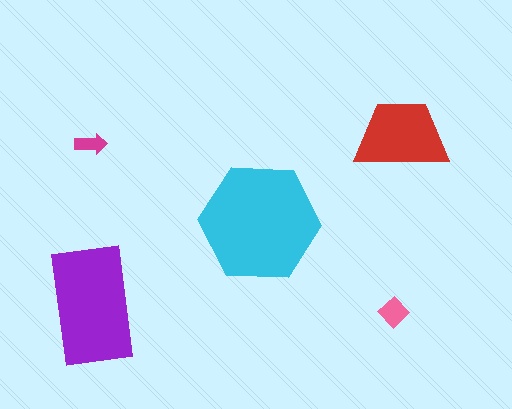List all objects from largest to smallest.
The cyan hexagon, the purple rectangle, the red trapezoid, the pink diamond, the magenta arrow.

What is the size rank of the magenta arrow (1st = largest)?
5th.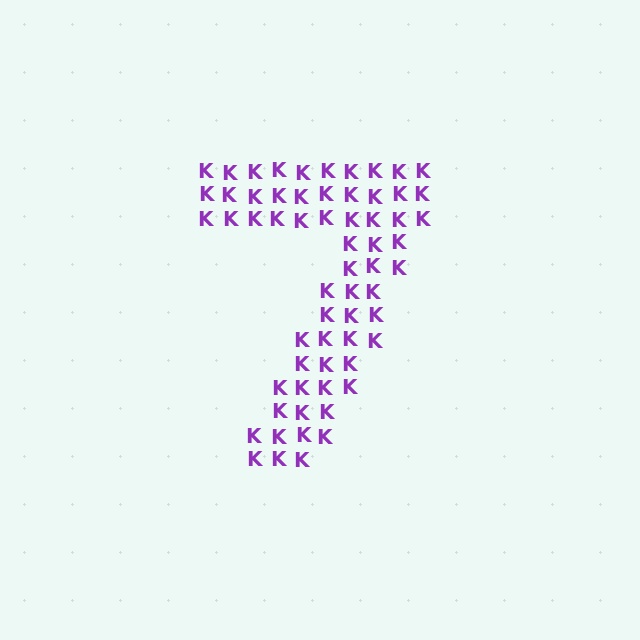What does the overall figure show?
The overall figure shows the digit 7.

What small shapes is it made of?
It is made of small letter K's.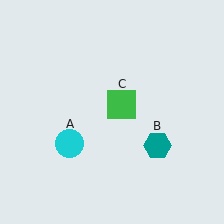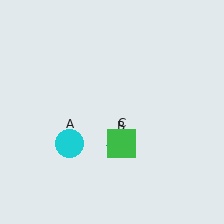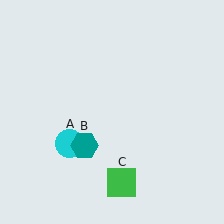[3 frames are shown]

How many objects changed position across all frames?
2 objects changed position: teal hexagon (object B), green square (object C).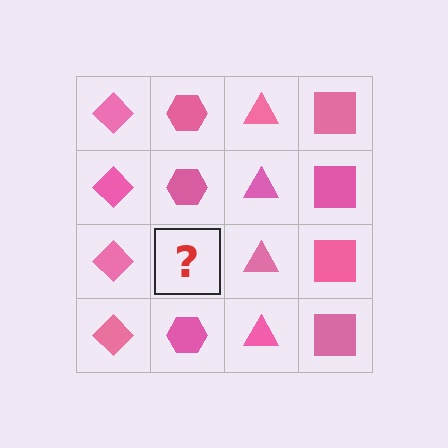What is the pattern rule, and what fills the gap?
The rule is that each column has a consistent shape. The gap should be filled with a pink hexagon.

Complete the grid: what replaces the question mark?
The question mark should be replaced with a pink hexagon.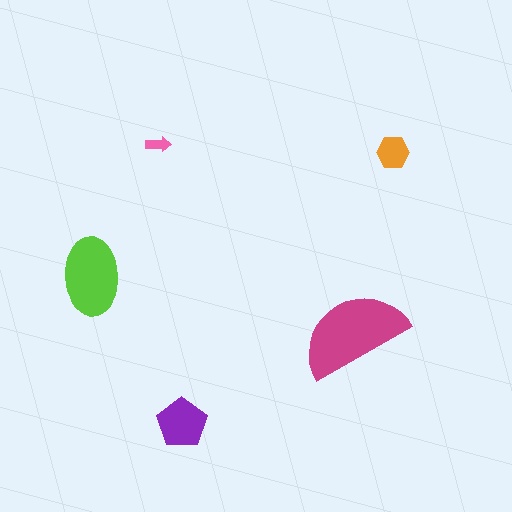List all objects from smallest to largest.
The pink arrow, the orange hexagon, the purple pentagon, the lime ellipse, the magenta semicircle.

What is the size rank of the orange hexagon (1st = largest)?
4th.